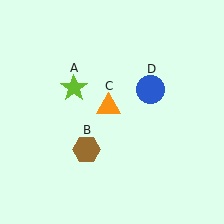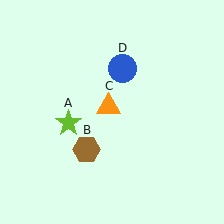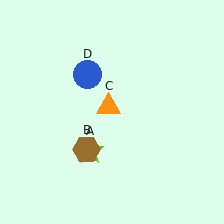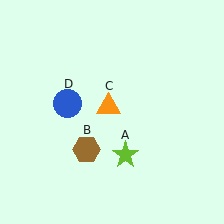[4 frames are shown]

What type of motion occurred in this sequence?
The lime star (object A), blue circle (object D) rotated counterclockwise around the center of the scene.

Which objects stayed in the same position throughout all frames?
Brown hexagon (object B) and orange triangle (object C) remained stationary.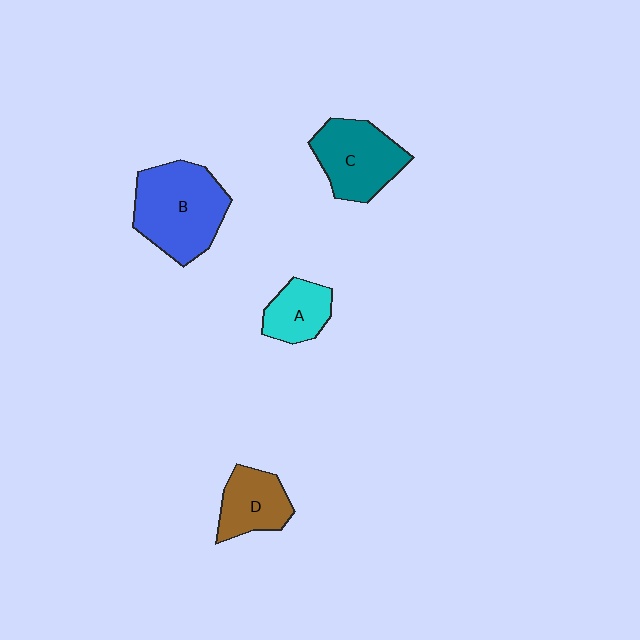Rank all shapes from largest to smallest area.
From largest to smallest: B (blue), C (teal), D (brown), A (cyan).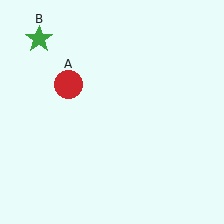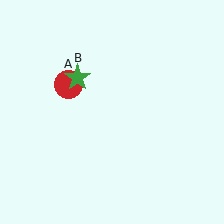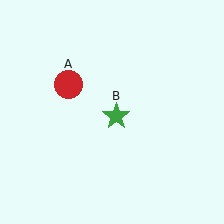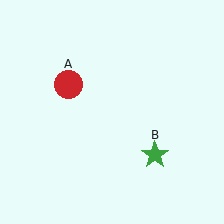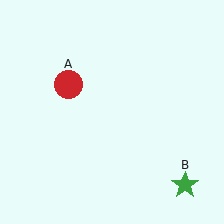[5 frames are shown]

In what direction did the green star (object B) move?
The green star (object B) moved down and to the right.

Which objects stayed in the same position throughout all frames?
Red circle (object A) remained stationary.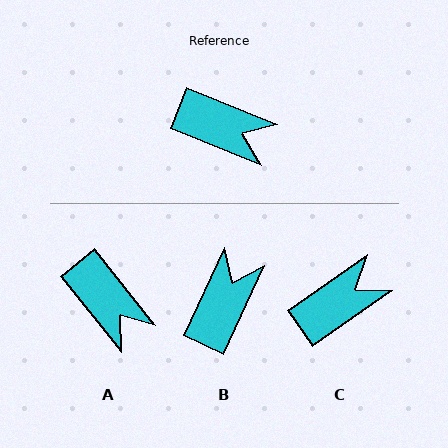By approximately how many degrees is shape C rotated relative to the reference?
Approximately 57 degrees counter-clockwise.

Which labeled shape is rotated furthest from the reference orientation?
B, about 88 degrees away.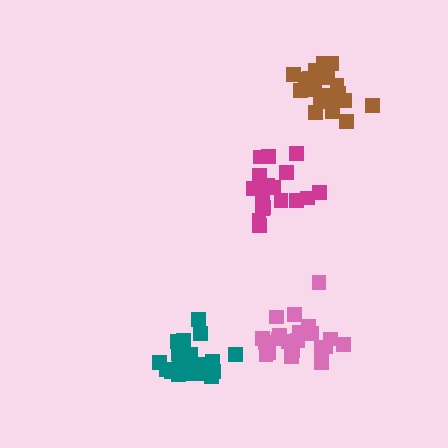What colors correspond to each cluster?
The clusters are colored: teal, magenta, pink, brown.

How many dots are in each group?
Group 1: 21 dots, Group 2: 17 dots, Group 3: 21 dots, Group 4: 20 dots (79 total).